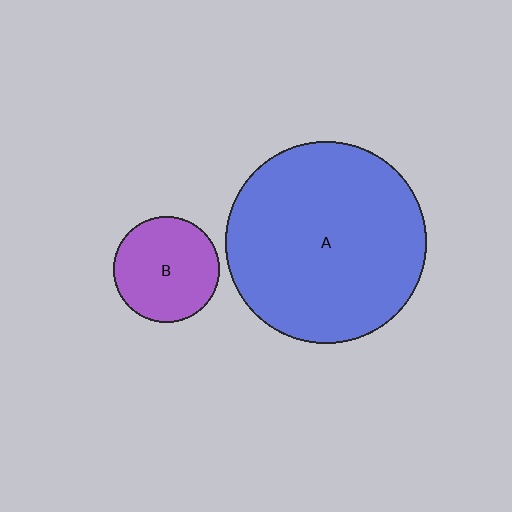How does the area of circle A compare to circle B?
Approximately 3.6 times.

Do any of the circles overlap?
No, none of the circles overlap.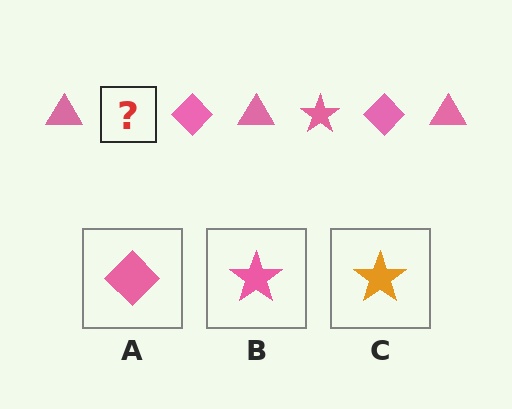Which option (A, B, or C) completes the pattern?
B.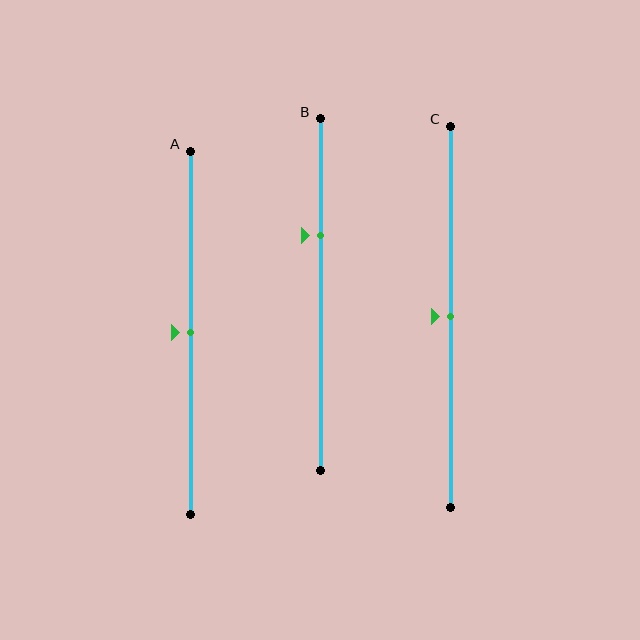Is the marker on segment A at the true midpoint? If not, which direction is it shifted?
Yes, the marker on segment A is at the true midpoint.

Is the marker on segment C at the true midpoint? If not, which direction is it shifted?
Yes, the marker on segment C is at the true midpoint.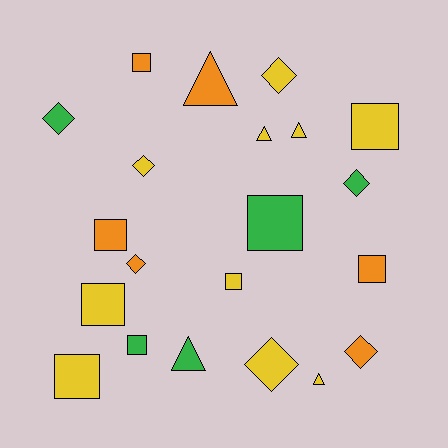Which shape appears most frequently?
Square, with 9 objects.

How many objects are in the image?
There are 21 objects.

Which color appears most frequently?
Yellow, with 10 objects.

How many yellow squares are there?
There are 4 yellow squares.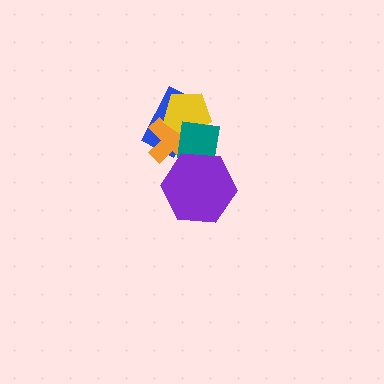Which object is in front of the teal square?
The purple hexagon is in front of the teal square.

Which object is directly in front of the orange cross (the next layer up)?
The yellow pentagon is directly in front of the orange cross.